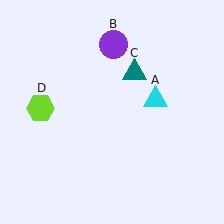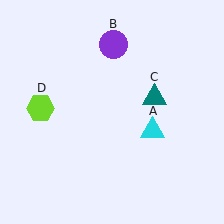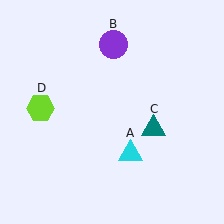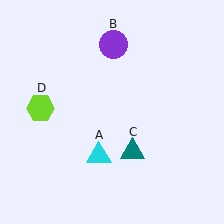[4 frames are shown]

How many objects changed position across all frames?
2 objects changed position: cyan triangle (object A), teal triangle (object C).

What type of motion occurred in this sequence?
The cyan triangle (object A), teal triangle (object C) rotated clockwise around the center of the scene.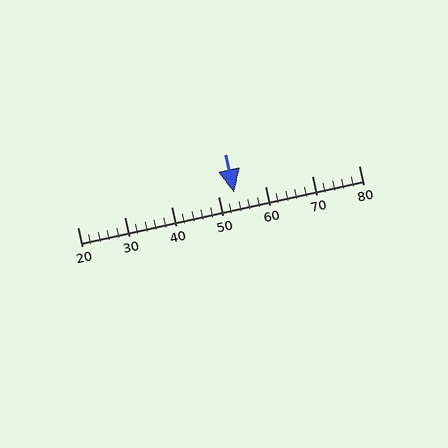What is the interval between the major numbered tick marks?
The major tick marks are spaced 10 units apart.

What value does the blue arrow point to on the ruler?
The blue arrow points to approximately 53.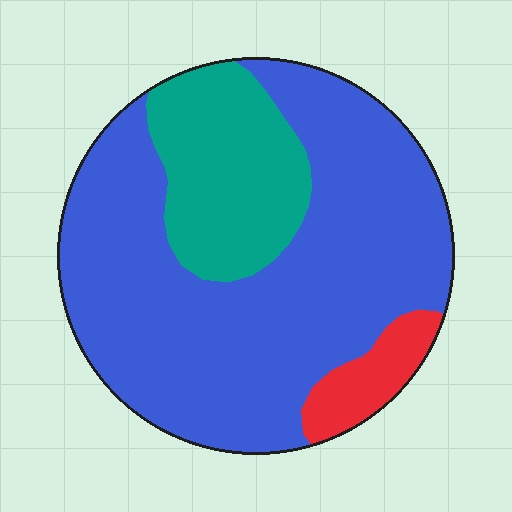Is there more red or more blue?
Blue.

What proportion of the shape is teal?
Teal covers around 20% of the shape.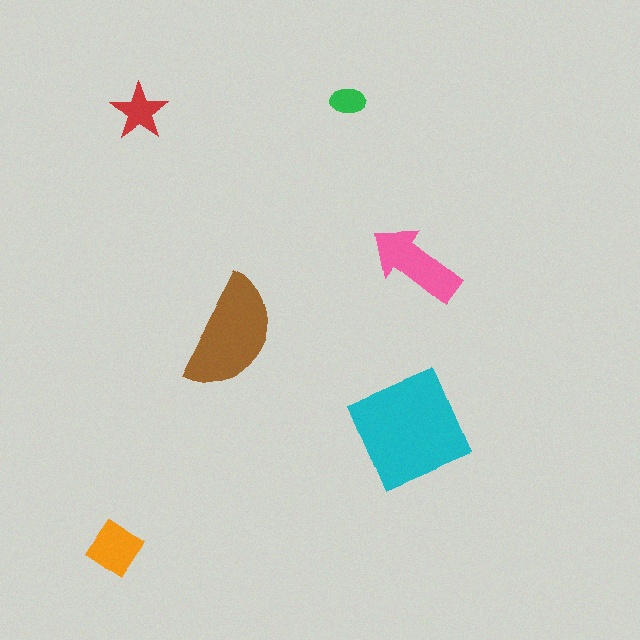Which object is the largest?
The cyan square.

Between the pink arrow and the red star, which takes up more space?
The pink arrow.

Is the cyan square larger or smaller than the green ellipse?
Larger.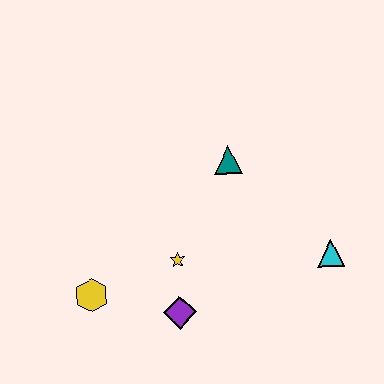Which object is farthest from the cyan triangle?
The yellow hexagon is farthest from the cyan triangle.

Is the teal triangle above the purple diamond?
Yes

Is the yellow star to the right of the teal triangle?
No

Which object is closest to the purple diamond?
The yellow star is closest to the purple diamond.